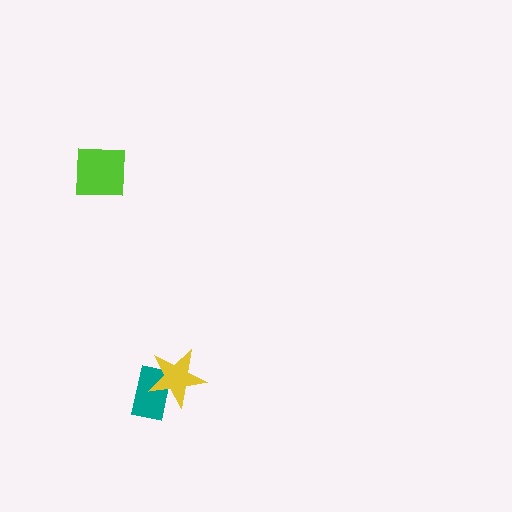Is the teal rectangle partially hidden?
Yes, it is partially covered by another shape.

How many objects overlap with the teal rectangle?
1 object overlaps with the teal rectangle.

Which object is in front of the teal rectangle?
The yellow star is in front of the teal rectangle.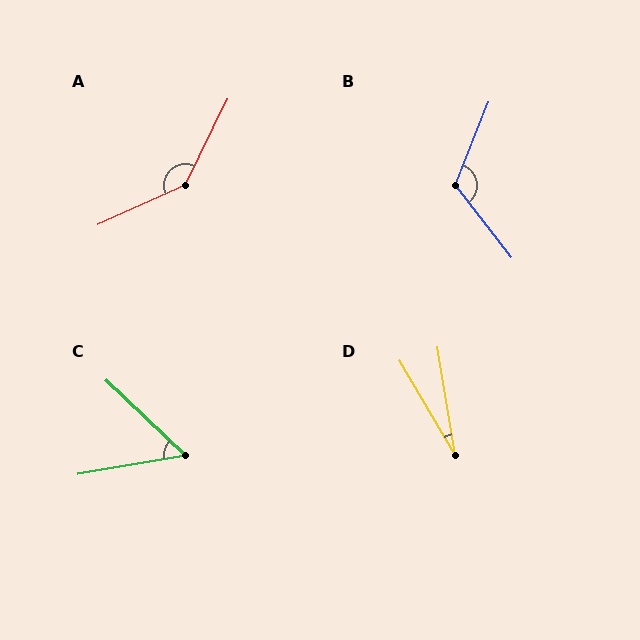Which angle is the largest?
A, at approximately 141 degrees.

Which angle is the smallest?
D, at approximately 21 degrees.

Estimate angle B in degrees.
Approximately 120 degrees.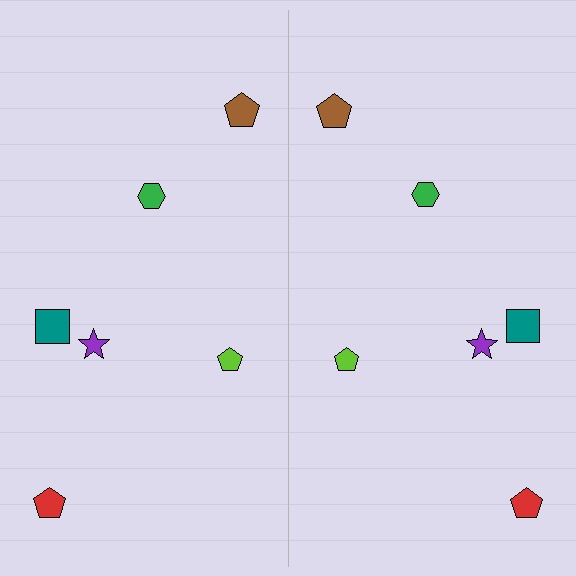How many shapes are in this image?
There are 12 shapes in this image.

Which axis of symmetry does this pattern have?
The pattern has a vertical axis of symmetry running through the center of the image.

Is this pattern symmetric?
Yes, this pattern has bilateral (reflection) symmetry.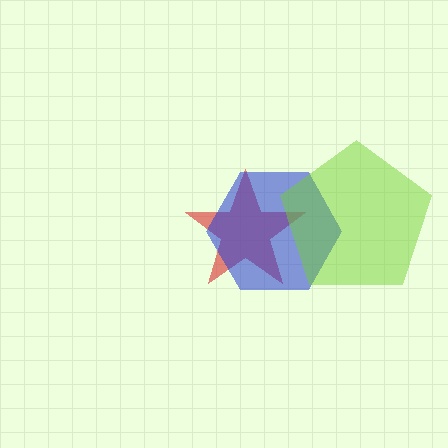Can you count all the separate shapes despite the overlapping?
Yes, there are 3 separate shapes.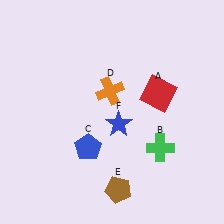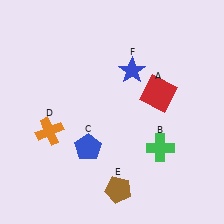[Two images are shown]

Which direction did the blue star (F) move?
The blue star (F) moved up.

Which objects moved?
The objects that moved are: the orange cross (D), the blue star (F).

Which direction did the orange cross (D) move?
The orange cross (D) moved left.